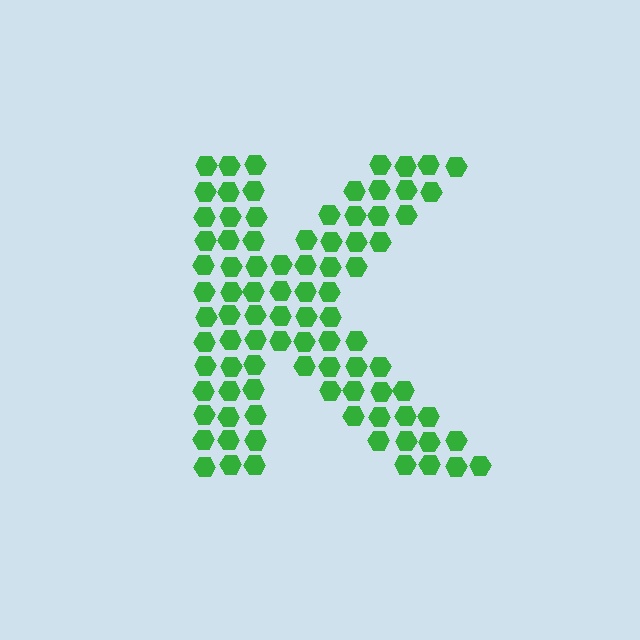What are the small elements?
The small elements are hexagons.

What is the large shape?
The large shape is the letter K.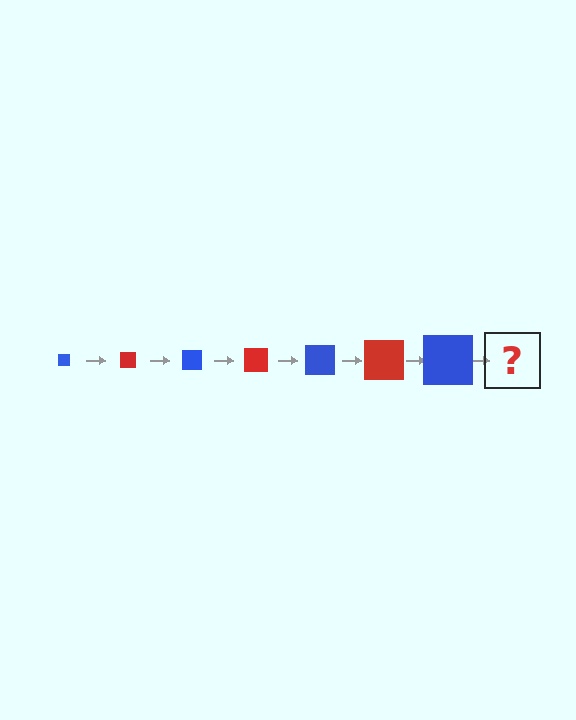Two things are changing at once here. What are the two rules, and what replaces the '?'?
The two rules are that the square grows larger each step and the color cycles through blue and red. The '?' should be a red square, larger than the previous one.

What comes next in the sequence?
The next element should be a red square, larger than the previous one.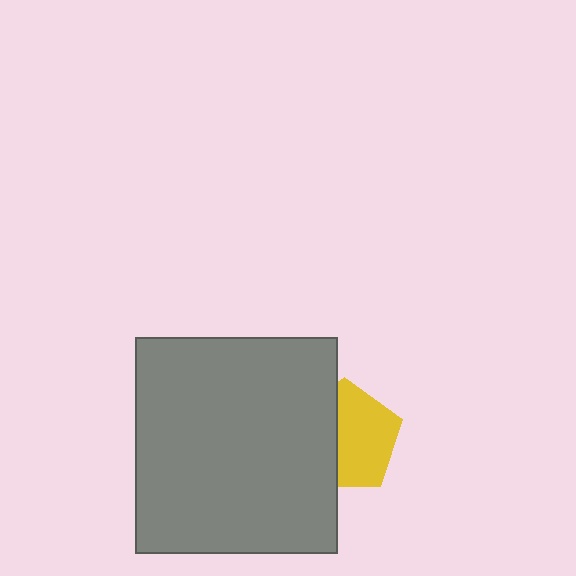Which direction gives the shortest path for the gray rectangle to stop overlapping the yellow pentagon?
Moving left gives the shortest separation.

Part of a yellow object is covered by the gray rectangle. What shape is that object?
It is a pentagon.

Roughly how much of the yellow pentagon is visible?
About half of it is visible (roughly 58%).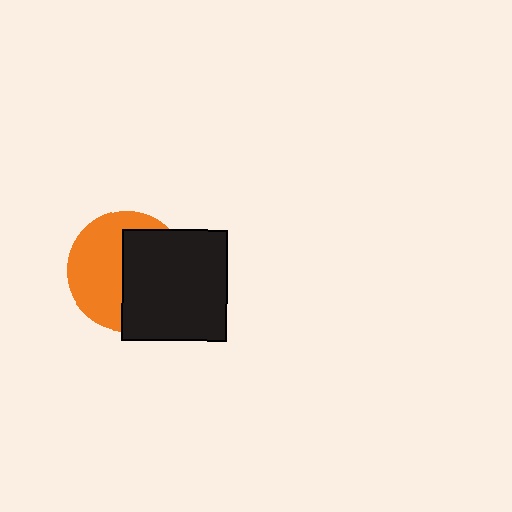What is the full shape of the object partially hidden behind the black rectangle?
The partially hidden object is an orange circle.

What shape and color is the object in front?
The object in front is a black rectangle.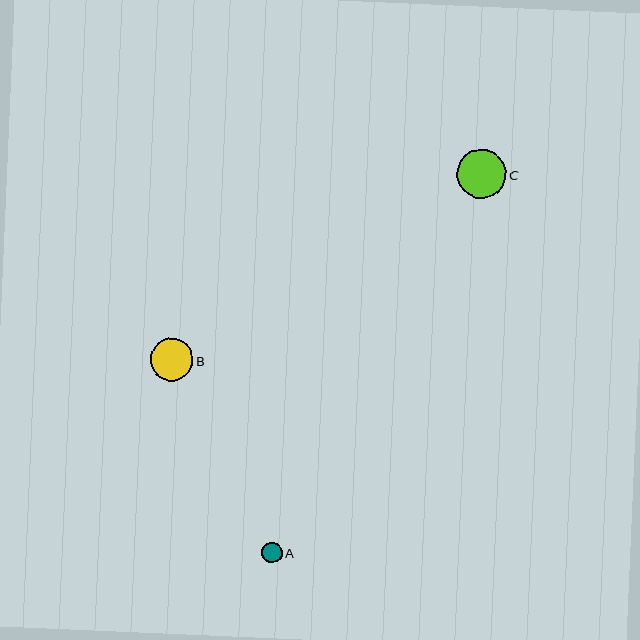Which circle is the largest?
Circle C is the largest with a size of approximately 49 pixels.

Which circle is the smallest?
Circle A is the smallest with a size of approximately 21 pixels.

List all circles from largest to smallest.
From largest to smallest: C, B, A.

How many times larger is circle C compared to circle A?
Circle C is approximately 2.4 times the size of circle A.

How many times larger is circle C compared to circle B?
Circle C is approximately 1.1 times the size of circle B.